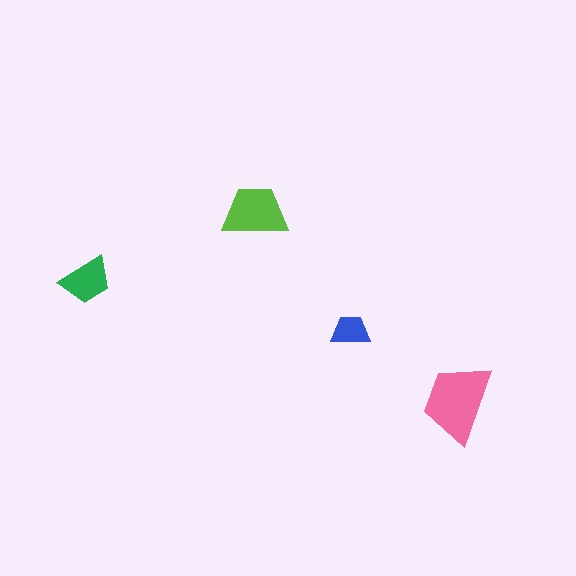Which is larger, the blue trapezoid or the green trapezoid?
The green one.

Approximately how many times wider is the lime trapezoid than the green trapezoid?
About 1.5 times wider.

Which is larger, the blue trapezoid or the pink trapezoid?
The pink one.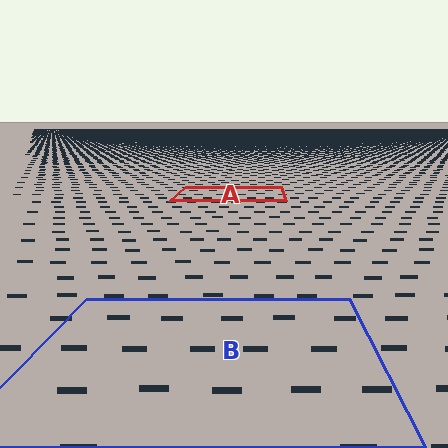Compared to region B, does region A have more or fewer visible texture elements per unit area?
Region A has more texture elements per unit area — they are packed more densely because it is farther away.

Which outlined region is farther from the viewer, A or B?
Region A is farther from the viewer — the texture elements inside it appear smaller and more densely packed.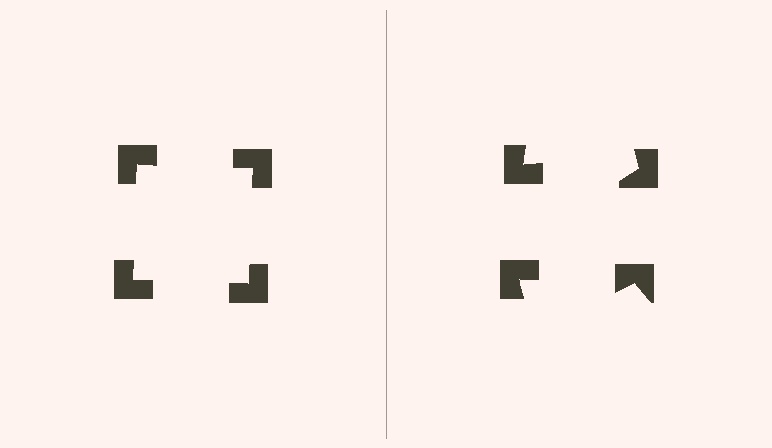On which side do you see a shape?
An illusory square appears on the left side. On the right side the wedge cuts are rotated, so no coherent shape forms.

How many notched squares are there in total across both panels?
8 — 4 on each side.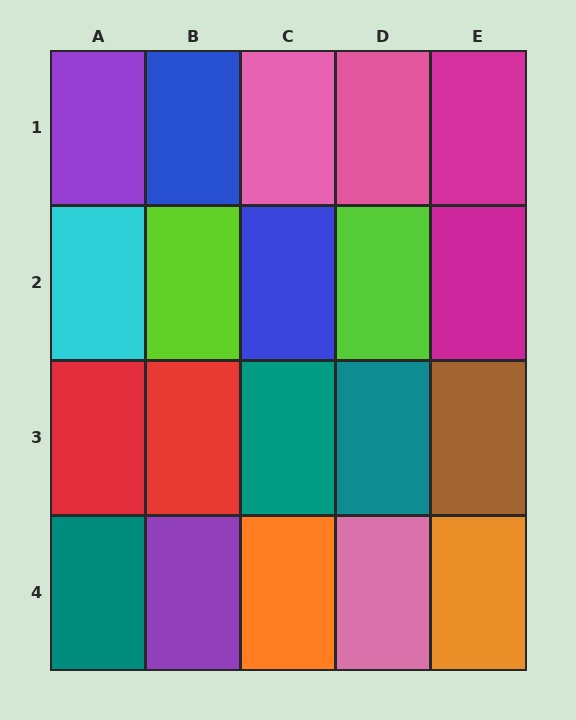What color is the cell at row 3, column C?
Teal.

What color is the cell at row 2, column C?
Blue.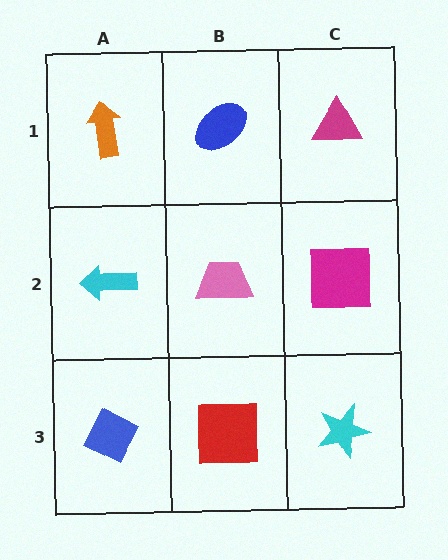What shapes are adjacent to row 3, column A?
A cyan arrow (row 2, column A), a red square (row 3, column B).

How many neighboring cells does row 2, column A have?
3.